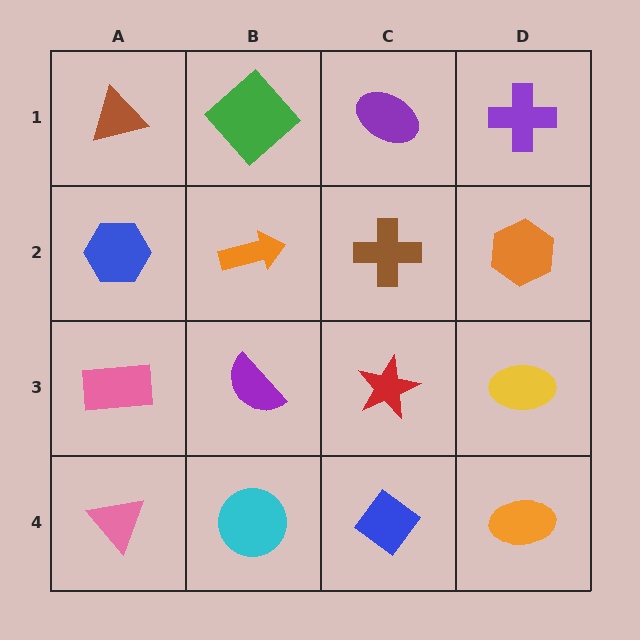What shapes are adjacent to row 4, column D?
A yellow ellipse (row 3, column D), a blue diamond (row 4, column C).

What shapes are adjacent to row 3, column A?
A blue hexagon (row 2, column A), a pink triangle (row 4, column A), a purple semicircle (row 3, column B).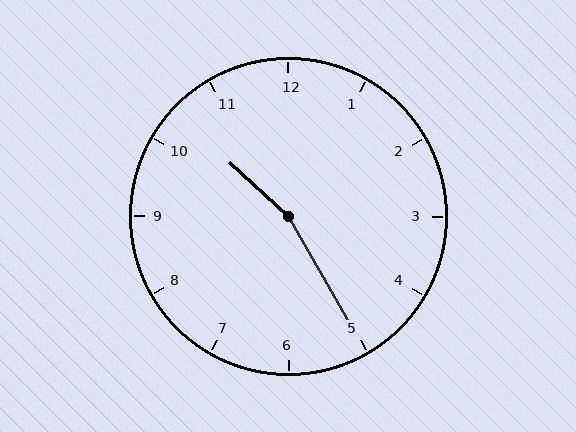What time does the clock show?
10:25.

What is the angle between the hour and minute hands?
Approximately 162 degrees.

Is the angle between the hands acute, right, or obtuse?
It is obtuse.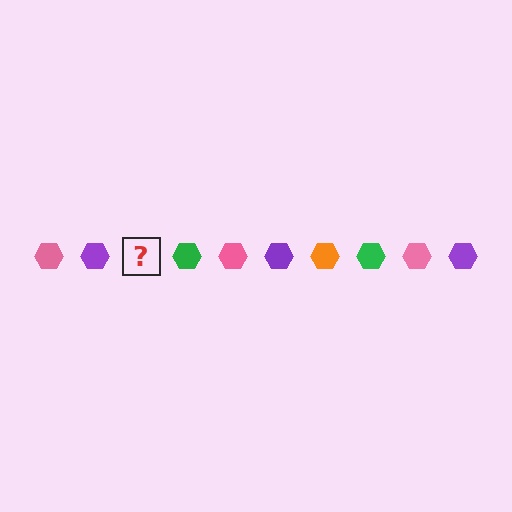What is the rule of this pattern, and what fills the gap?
The rule is that the pattern cycles through pink, purple, orange, green hexagons. The gap should be filled with an orange hexagon.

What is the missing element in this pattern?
The missing element is an orange hexagon.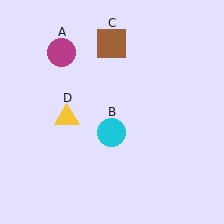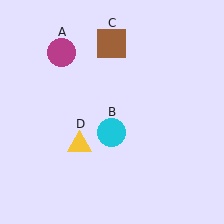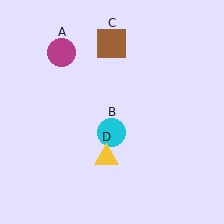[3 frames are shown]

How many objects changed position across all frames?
1 object changed position: yellow triangle (object D).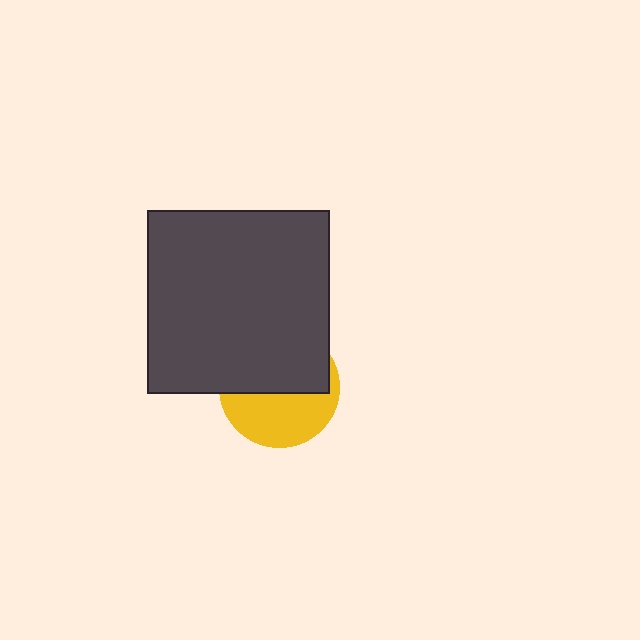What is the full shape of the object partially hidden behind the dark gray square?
The partially hidden object is a yellow circle.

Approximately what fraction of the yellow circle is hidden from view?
Roughly 54% of the yellow circle is hidden behind the dark gray square.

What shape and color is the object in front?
The object in front is a dark gray square.